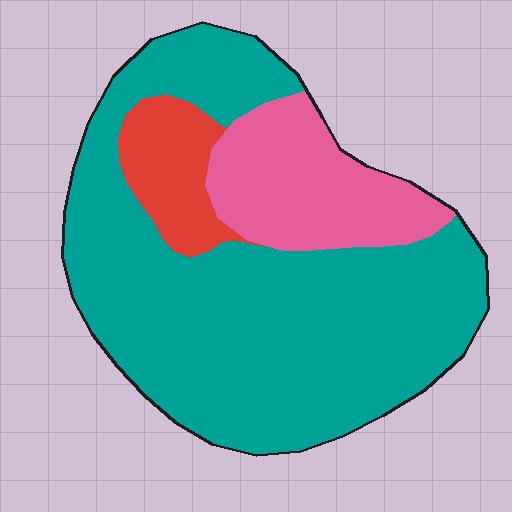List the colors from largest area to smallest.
From largest to smallest: teal, pink, red.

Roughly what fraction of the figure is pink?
Pink takes up less than a quarter of the figure.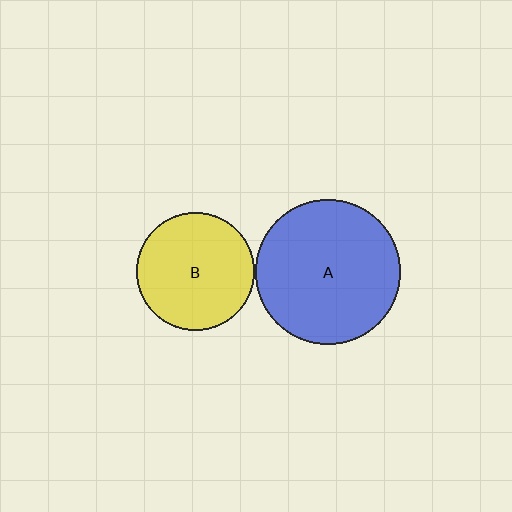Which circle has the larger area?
Circle A (blue).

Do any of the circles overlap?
No, none of the circles overlap.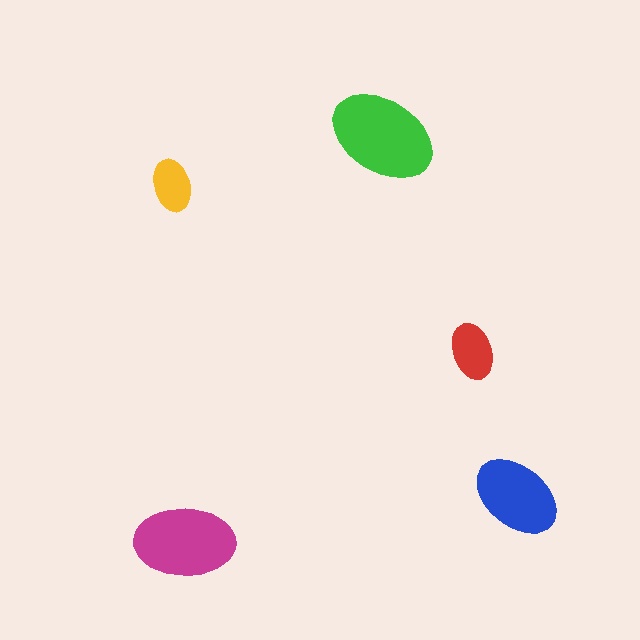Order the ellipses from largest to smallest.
the green one, the magenta one, the blue one, the red one, the yellow one.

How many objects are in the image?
There are 5 objects in the image.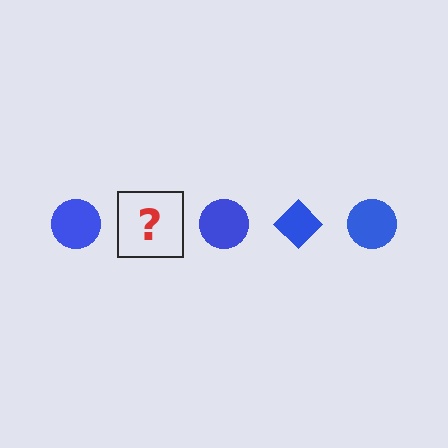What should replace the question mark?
The question mark should be replaced with a blue diamond.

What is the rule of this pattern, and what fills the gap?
The rule is that the pattern cycles through circle, diamond shapes in blue. The gap should be filled with a blue diamond.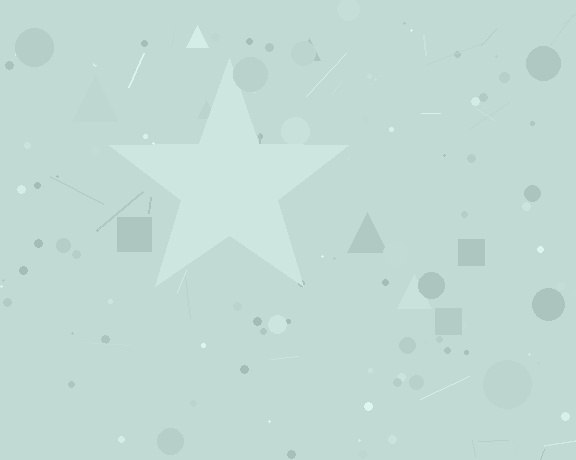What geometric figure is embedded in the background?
A star is embedded in the background.